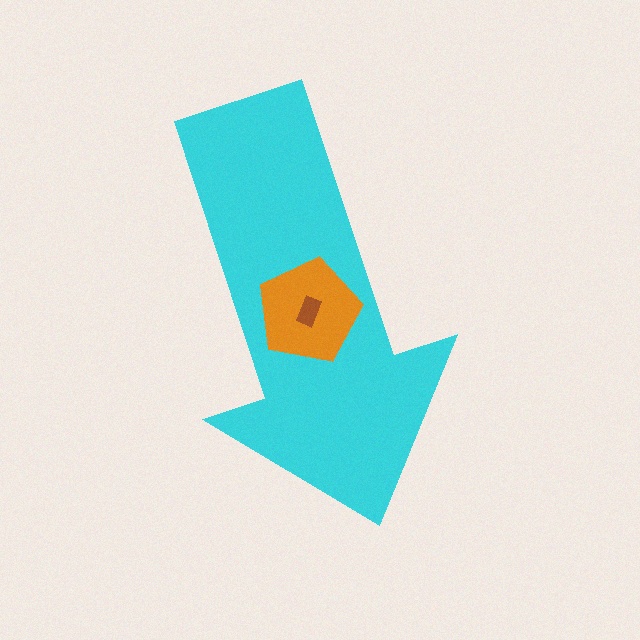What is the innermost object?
The brown rectangle.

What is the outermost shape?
The cyan arrow.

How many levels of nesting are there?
3.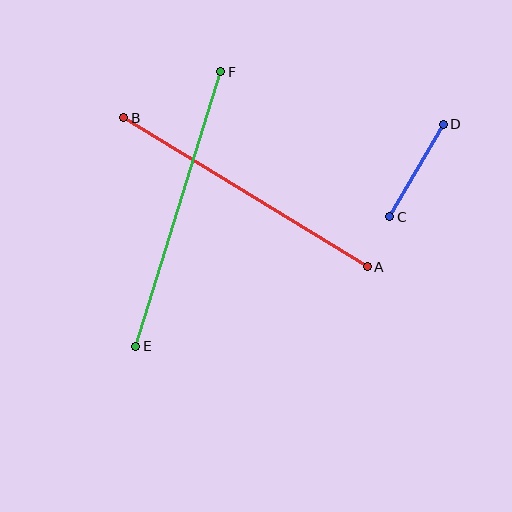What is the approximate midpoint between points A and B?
The midpoint is at approximately (245, 192) pixels.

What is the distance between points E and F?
The distance is approximately 287 pixels.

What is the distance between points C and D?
The distance is approximately 107 pixels.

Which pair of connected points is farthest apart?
Points E and F are farthest apart.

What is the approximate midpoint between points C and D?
The midpoint is at approximately (417, 171) pixels.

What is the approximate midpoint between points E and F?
The midpoint is at approximately (178, 209) pixels.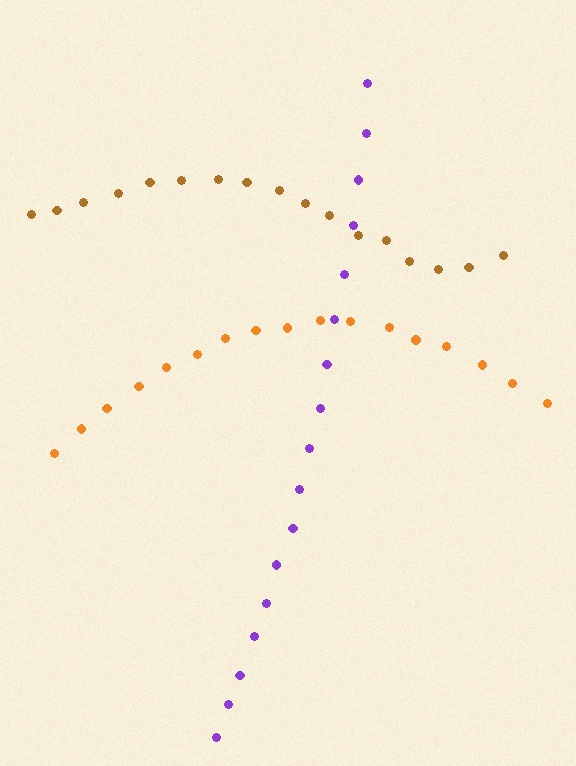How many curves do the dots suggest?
There are 3 distinct paths.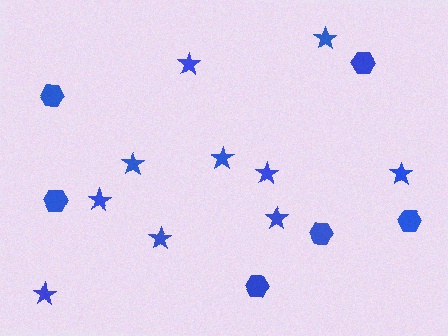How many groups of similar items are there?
There are 2 groups: one group of stars (10) and one group of hexagons (6).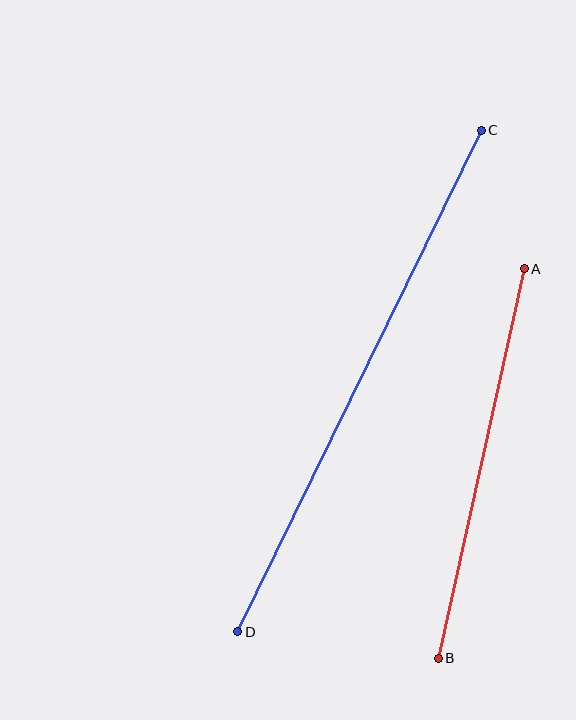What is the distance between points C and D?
The distance is approximately 558 pixels.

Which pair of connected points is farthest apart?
Points C and D are farthest apart.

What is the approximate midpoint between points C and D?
The midpoint is at approximately (360, 381) pixels.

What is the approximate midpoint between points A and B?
The midpoint is at approximately (481, 463) pixels.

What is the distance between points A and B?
The distance is approximately 399 pixels.